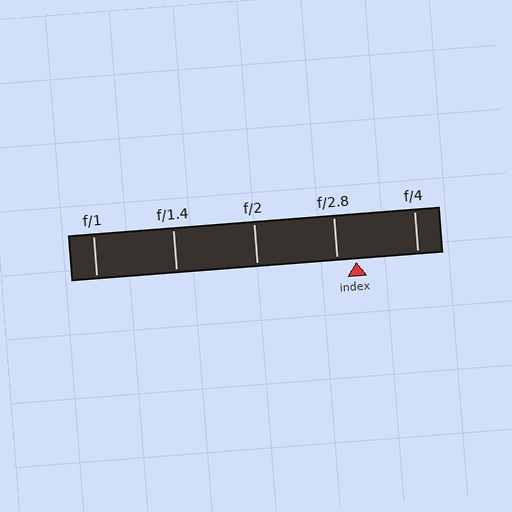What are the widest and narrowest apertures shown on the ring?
The widest aperture shown is f/1 and the narrowest is f/4.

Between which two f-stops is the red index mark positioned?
The index mark is between f/2.8 and f/4.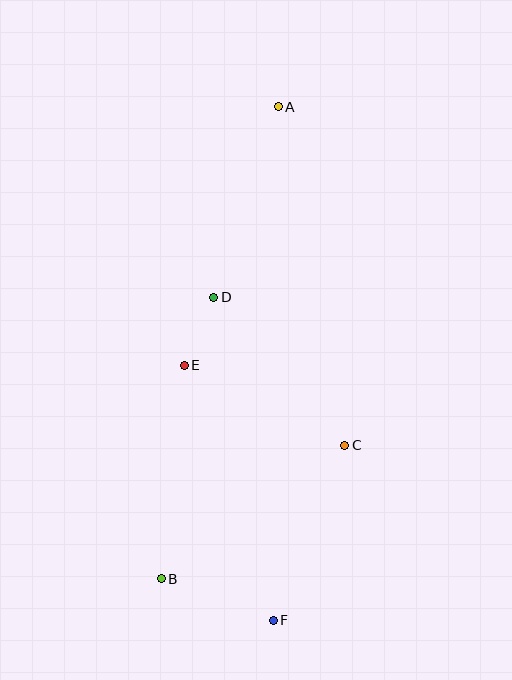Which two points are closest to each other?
Points D and E are closest to each other.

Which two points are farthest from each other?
Points A and F are farthest from each other.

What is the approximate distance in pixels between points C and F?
The distance between C and F is approximately 189 pixels.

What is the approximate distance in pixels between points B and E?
The distance between B and E is approximately 215 pixels.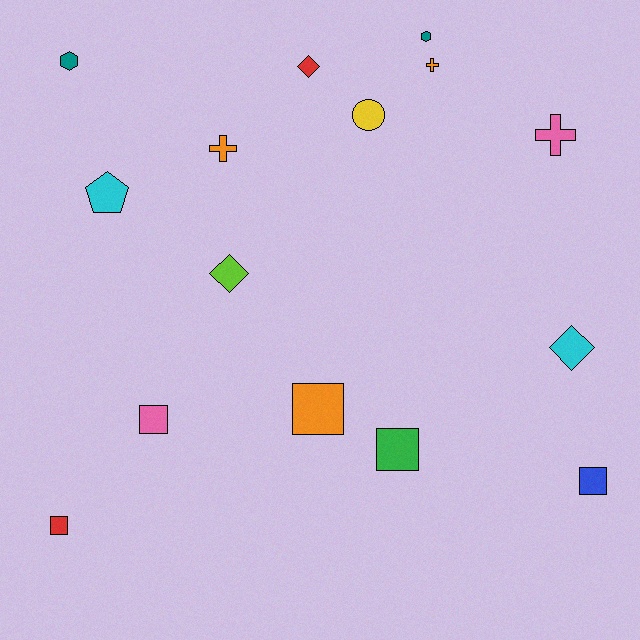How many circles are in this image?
There is 1 circle.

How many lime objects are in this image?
There is 1 lime object.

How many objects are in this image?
There are 15 objects.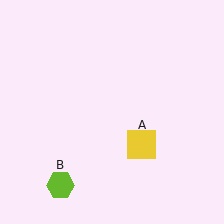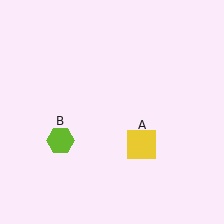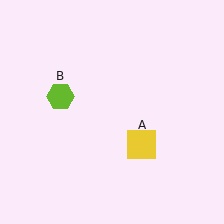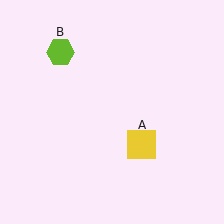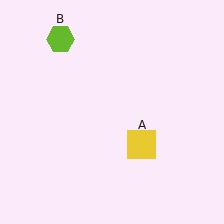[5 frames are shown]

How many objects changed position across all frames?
1 object changed position: lime hexagon (object B).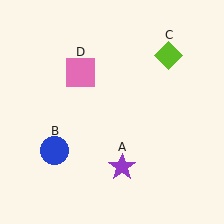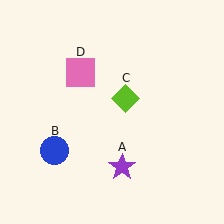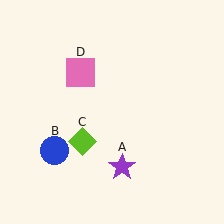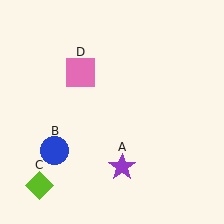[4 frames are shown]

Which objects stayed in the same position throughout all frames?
Purple star (object A) and blue circle (object B) and pink square (object D) remained stationary.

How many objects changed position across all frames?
1 object changed position: lime diamond (object C).